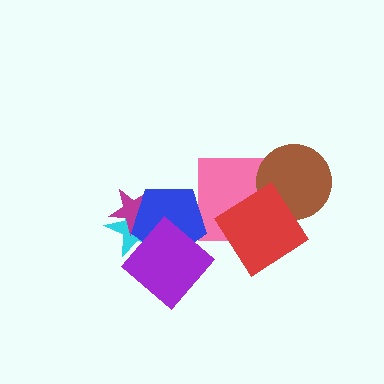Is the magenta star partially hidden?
Yes, it is partially covered by another shape.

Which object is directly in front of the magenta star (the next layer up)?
The blue pentagon is directly in front of the magenta star.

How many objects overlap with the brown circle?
2 objects overlap with the brown circle.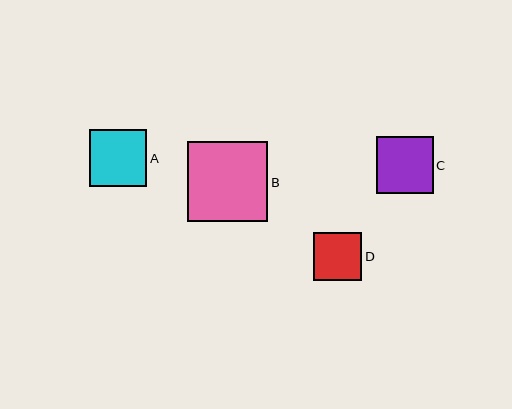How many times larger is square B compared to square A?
Square B is approximately 1.4 times the size of square A.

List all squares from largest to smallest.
From largest to smallest: B, A, C, D.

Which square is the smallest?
Square D is the smallest with a size of approximately 48 pixels.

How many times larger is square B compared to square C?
Square B is approximately 1.4 times the size of square C.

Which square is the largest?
Square B is the largest with a size of approximately 80 pixels.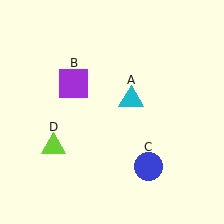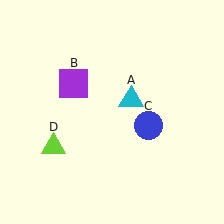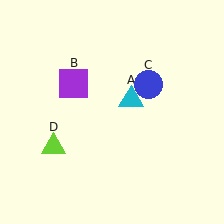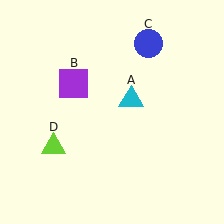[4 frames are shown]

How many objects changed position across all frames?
1 object changed position: blue circle (object C).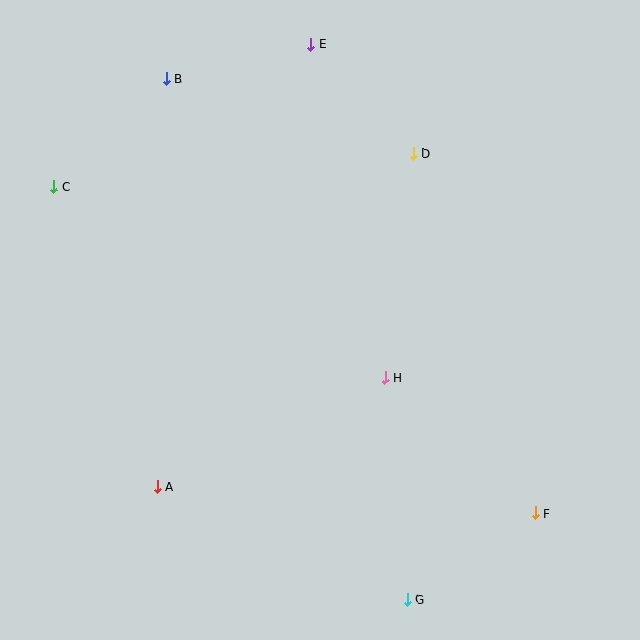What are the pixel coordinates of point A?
Point A is at (157, 487).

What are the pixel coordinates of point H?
Point H is at (385, 377).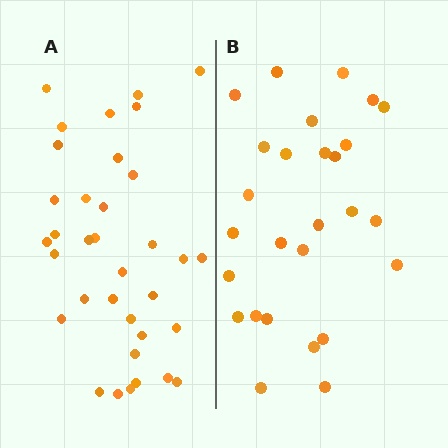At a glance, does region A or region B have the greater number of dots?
Region A (the left region) has more dots.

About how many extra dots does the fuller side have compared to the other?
Region A has roughly 8 or so more dots than region B.